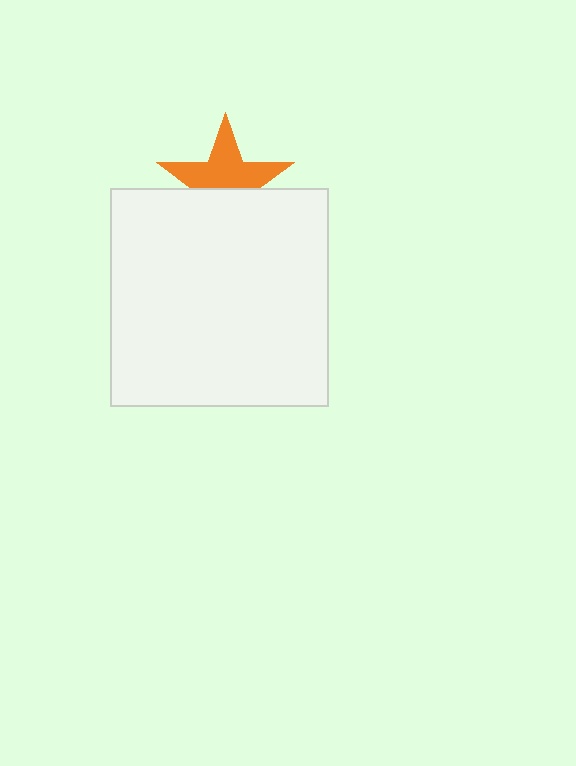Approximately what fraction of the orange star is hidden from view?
Roughly 42% of the orange star is hidden behind the white square.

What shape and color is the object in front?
The object in front is a white square.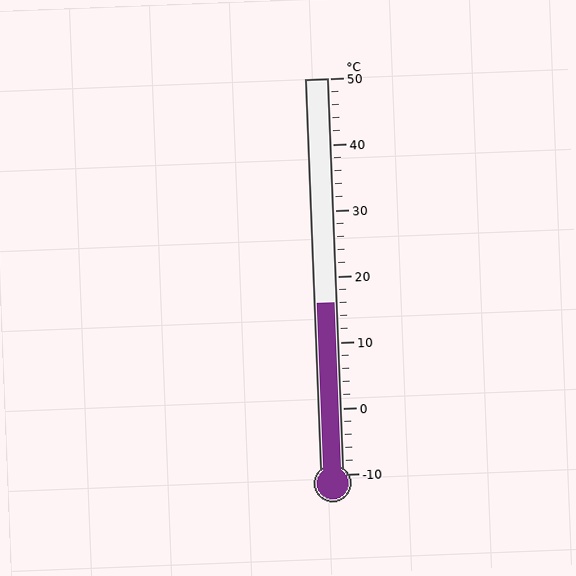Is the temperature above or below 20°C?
The temperature is below 20°C.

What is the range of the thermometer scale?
The thermometer scale ranges from -10°C to 50°C.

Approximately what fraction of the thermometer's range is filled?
The thermometer is filled to approximately 45% of its range.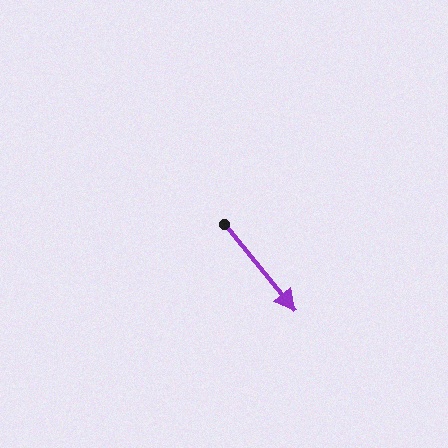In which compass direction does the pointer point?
Southeast.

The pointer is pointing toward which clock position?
Roughly 5 o'clock.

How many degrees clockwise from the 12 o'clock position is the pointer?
Approximately 141 degrees.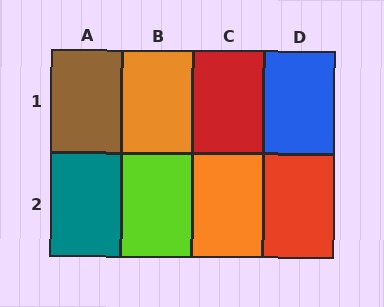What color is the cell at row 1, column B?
Orange.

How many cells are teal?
1 cell is teal.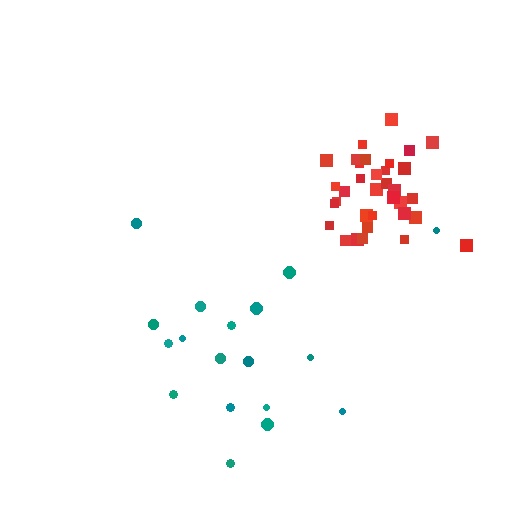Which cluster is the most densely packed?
Red.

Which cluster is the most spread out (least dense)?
Teal.